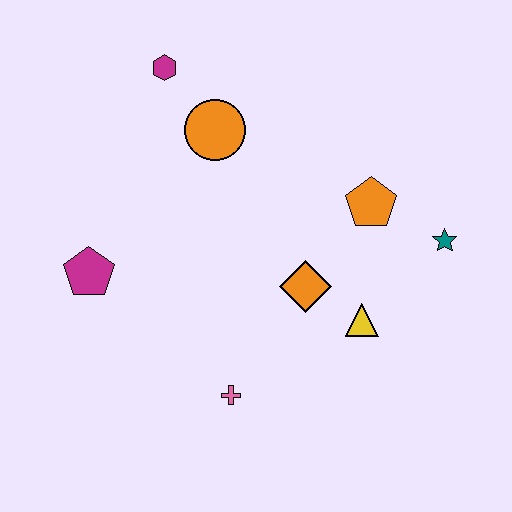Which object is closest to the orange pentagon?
The teal star is closest to the orange pentagon.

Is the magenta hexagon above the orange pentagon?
Yes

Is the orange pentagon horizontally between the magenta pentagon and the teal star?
Yes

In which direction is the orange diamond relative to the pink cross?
The orange diamond is above the pink cross.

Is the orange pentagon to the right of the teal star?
No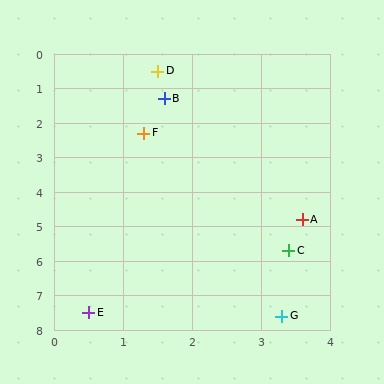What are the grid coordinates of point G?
Point G is at approximately (3.3, 7.6).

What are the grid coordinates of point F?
Point F is at approximately (1.3, 2.3).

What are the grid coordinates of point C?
Point C is at approximately (3.4, 5.7).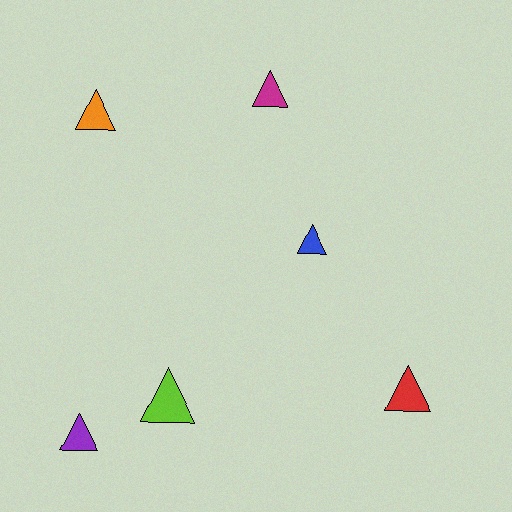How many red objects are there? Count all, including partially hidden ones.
There is 1 red object.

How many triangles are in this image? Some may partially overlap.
There are 6 triangles.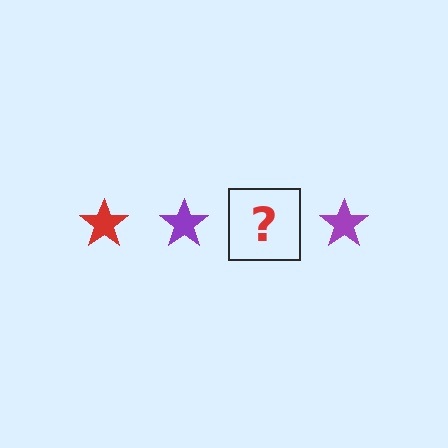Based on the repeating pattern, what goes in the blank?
The blank should be a red star.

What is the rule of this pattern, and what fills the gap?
The rule is that the pattern cycles through red, purple stars. The gap should be filled with a red star.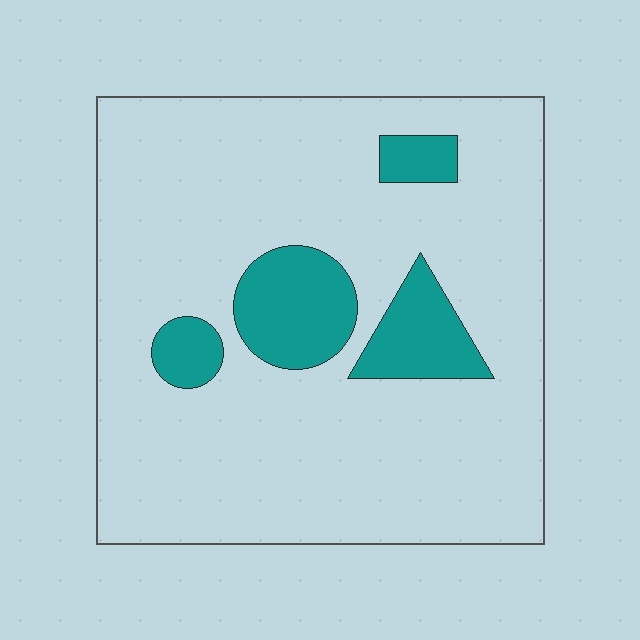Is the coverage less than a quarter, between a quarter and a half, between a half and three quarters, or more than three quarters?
Less than a quarter.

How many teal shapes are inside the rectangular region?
4.